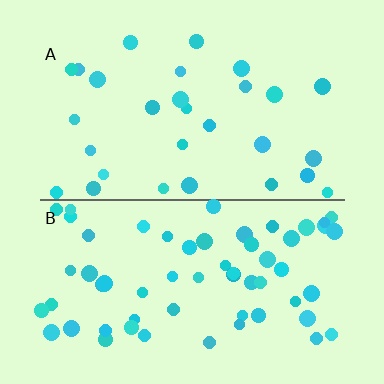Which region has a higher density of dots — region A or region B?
B (the bottom).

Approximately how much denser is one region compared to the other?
Approximately 2.1× — region B over region A.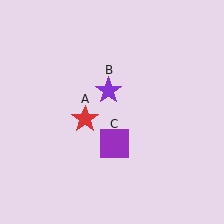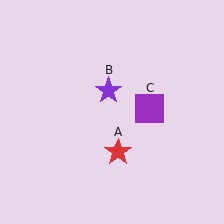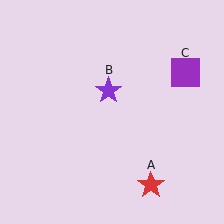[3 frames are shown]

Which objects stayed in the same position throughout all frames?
Purple star (object B) remained stationary.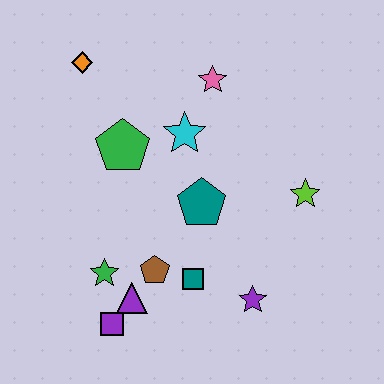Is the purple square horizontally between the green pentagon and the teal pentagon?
No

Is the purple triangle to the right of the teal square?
No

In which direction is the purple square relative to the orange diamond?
The purple square is below the orange diamond.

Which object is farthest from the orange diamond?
The purple star is farthest from the orange diamond.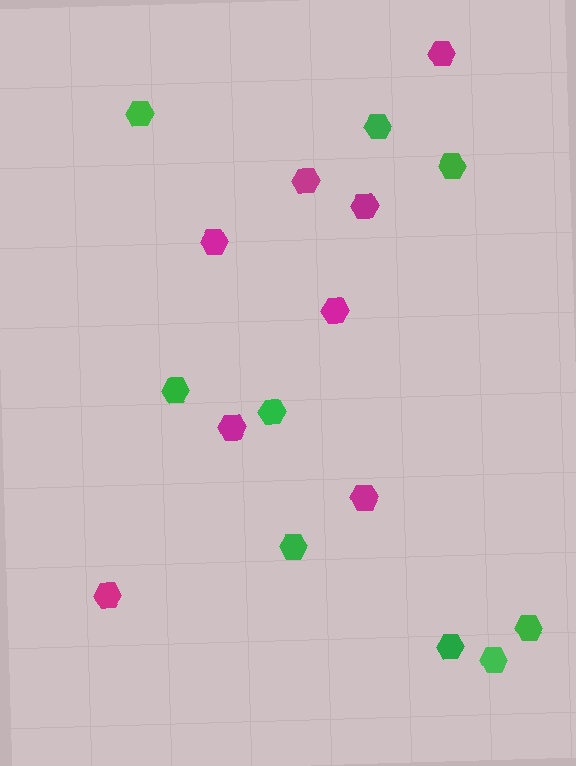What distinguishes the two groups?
There are 2 groups: one group of green hexagons (9) and one group of magenta hexagons (8).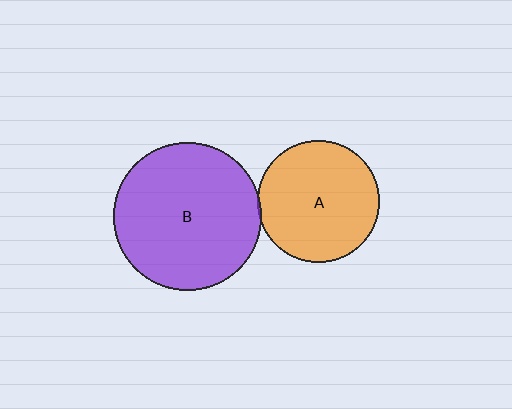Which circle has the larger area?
Circle B (purple).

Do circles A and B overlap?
Yes.